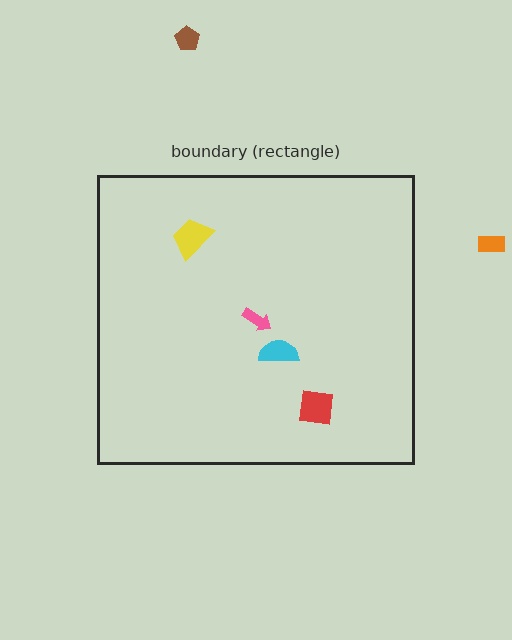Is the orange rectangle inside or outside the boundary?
Outside.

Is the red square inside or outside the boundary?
Inside.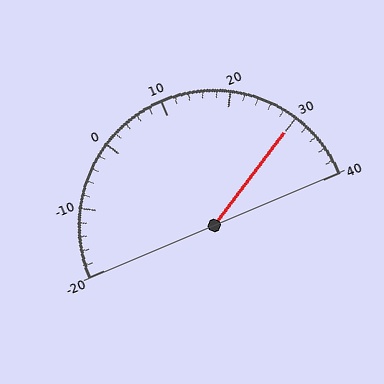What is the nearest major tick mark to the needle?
The nearest major tick mark is 30.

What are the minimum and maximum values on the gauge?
The gauge ranges from -20 to 40.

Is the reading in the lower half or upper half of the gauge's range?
The reading is in the upper half of the range (-20 to 40).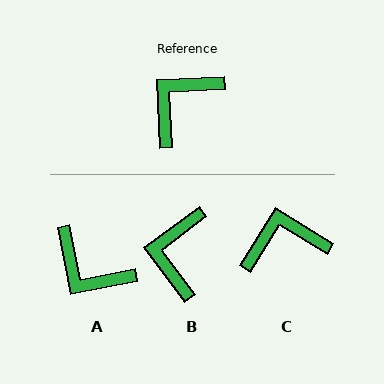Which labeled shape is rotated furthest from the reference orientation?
A, about 98 degrees away.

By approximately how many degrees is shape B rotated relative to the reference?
Approximately 34 degrees counter-clockwise.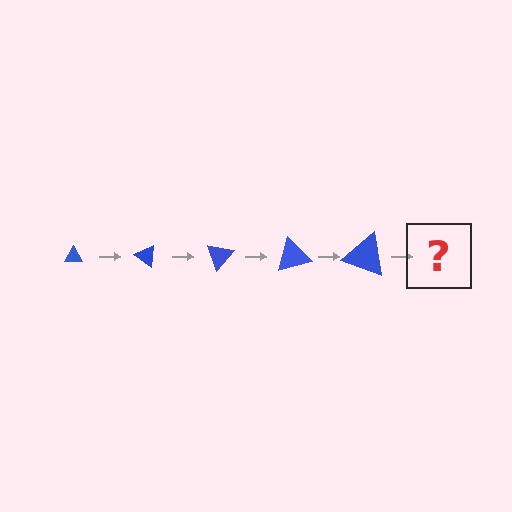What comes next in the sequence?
The next element should be a triangle, larger than the previous one and rotated 175 degrees from the start.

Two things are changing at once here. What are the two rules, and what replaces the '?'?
The two rules are that the triangle grows larger each step and it rotates 35 degrees each step. The '?' should be a triangle, larger than the previous one and rotated 175 degrees from the start.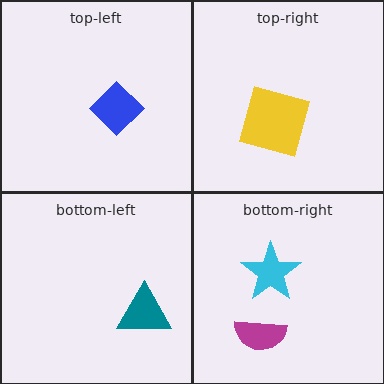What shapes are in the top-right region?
The yellow square.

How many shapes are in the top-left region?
1.